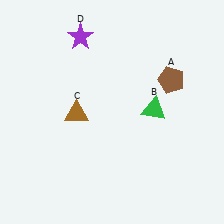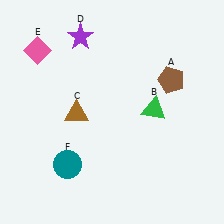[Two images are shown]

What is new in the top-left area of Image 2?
A pink diamond (E) was added in the top-left area of Image 2.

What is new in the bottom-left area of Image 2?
A teal circle (F) was added in the bottom-left area of Image 2.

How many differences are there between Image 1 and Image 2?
There are 2 differences between the two images.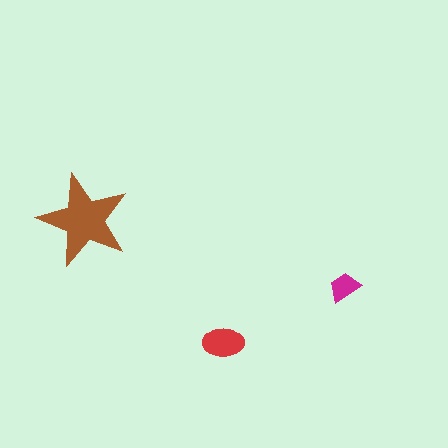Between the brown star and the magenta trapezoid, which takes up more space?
The brown star.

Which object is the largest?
The brown star.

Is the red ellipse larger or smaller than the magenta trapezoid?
Larger.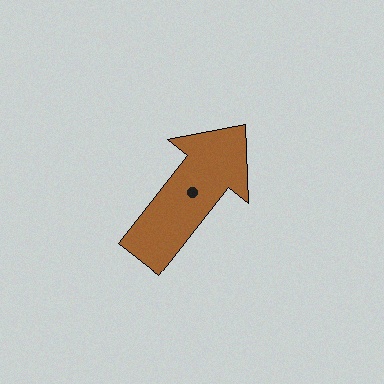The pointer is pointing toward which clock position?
Roughly 1 o'clock.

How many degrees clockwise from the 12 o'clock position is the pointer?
Approximately 38 degrees.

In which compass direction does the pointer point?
Northeast.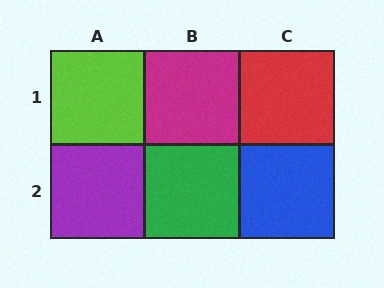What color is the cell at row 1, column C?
Red.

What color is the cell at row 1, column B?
Magenta.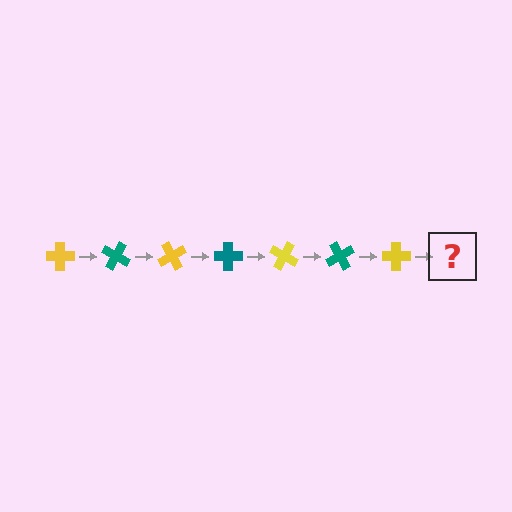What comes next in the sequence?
The next element should be a teal cross, rotated 210 degrees from the start.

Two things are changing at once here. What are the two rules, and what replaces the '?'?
The two rules are that it rotates 30 degrees each step and the color cycles through yellow and teal. The '?' should be a teal cross, rotated 210 degrees from the start.